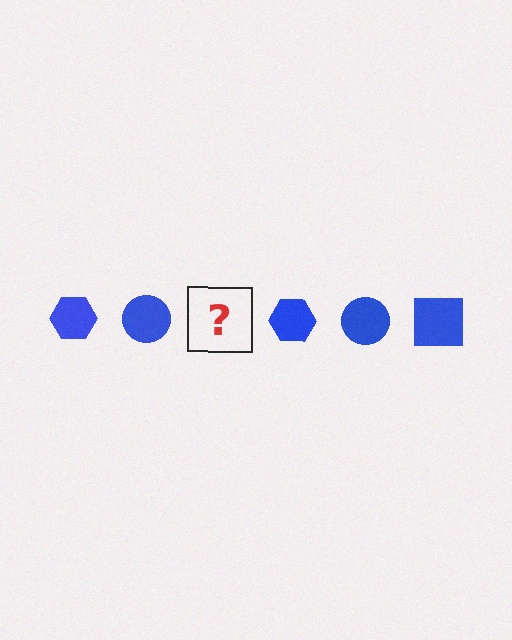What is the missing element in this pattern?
The missing element is a blue square.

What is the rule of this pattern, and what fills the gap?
The rule is that the pattern cycles through hexagon, circle, square shapes in blue. The gap should be filled with a blue square.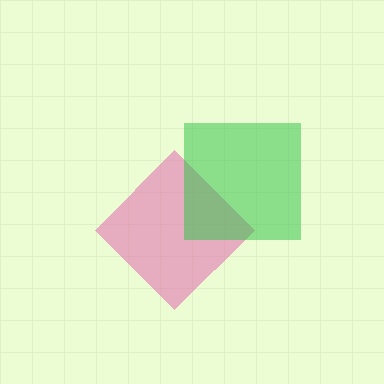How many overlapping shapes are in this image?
There are 2 overlapping shapes in the image.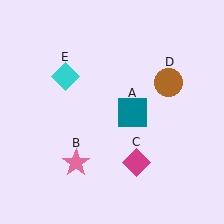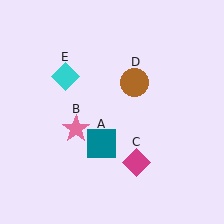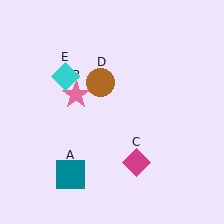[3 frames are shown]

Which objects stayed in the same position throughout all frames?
Magenta diamond (object C) and cyan diamond (object E) remained stationary.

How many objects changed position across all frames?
3 objects changed position: teal square (object A), pink star (object B), brown circle (object D).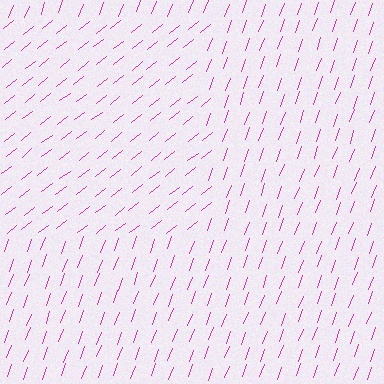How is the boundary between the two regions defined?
The boundary is defined purely by a change in line orientation (approximately 32 degrees difference). All lines are the same color and thickness.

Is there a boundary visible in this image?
Yes, there is a texture boundary formed by a change in line orientation.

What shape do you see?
I see a rectangle.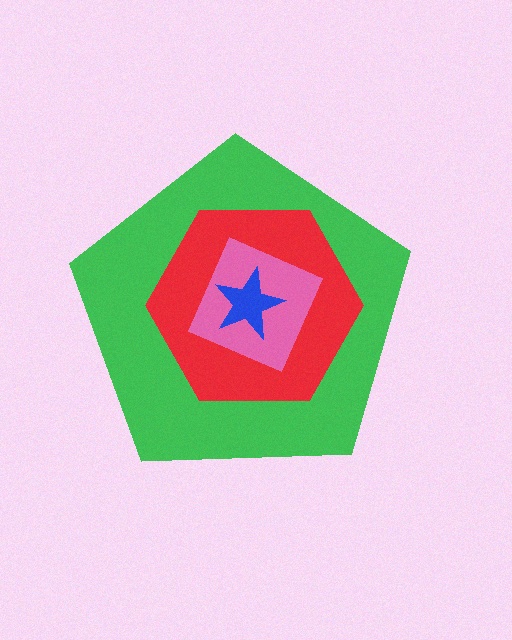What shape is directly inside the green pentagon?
The red hexagon.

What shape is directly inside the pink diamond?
The blue star.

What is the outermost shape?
The green pentagon.